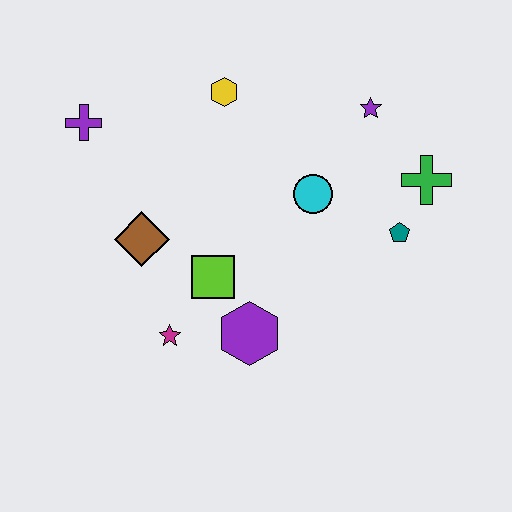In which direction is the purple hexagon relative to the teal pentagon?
The purple hexagon is to the left of the teal pentagon.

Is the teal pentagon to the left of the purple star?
No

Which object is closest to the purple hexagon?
The lime square is closest to the purple hexagon.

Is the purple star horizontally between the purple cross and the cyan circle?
No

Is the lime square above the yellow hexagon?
No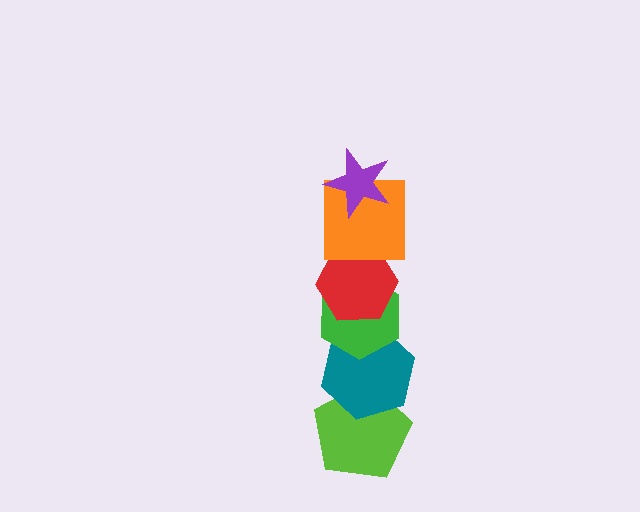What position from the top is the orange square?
The orange square is 2nd from the top.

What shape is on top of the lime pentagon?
The teal hexagon is on top of the lime pentagon.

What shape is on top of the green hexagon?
The red hexagon is on top of the green hexagon.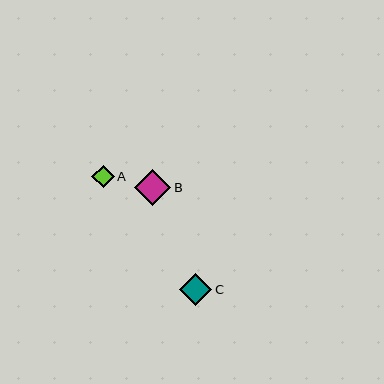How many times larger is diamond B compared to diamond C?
Diamond B is approximately 1.1 times the size of diamond C.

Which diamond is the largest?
Diamond B is the largest with a size of approximately 36 pixels.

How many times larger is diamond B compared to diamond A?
Diamond B is approximately 1.6 times the size of diamond A.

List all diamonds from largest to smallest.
From largest to smallest: B, C, A.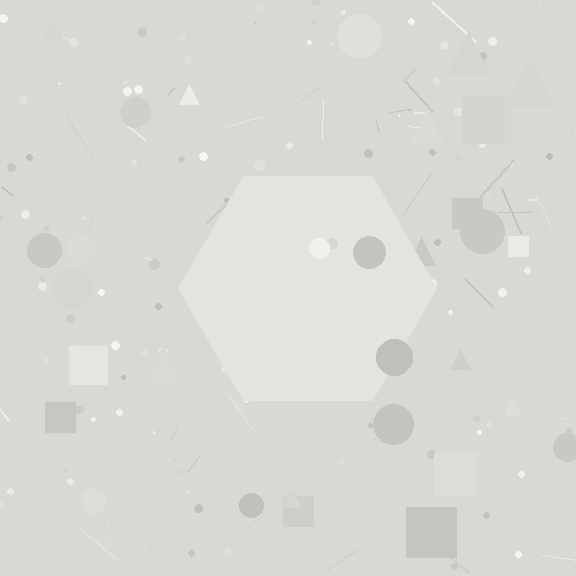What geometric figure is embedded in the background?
A hexagon is embedded in the background.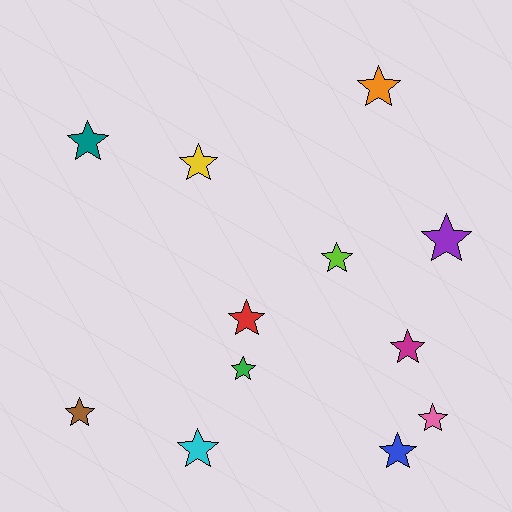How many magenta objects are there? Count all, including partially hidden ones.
There is 1 magenta object.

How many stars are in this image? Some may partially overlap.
There are 12 stars.